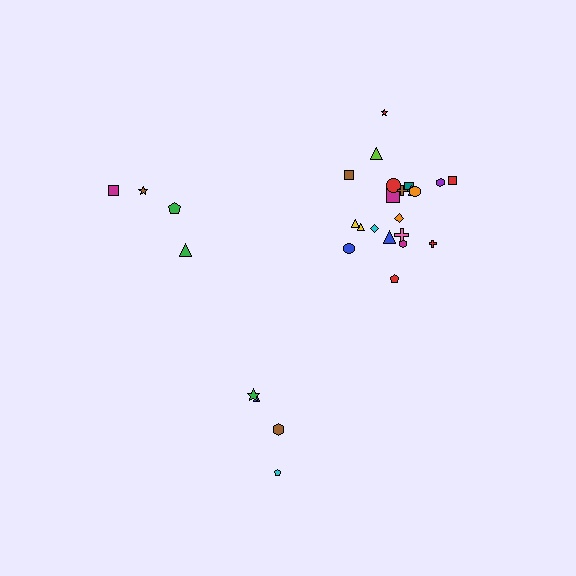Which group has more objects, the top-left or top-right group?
The top-right group.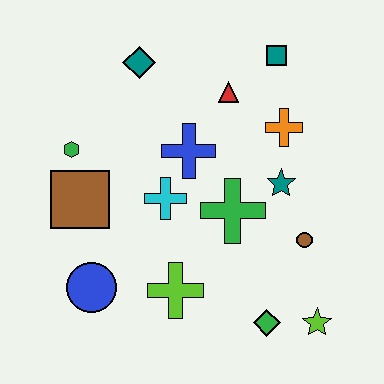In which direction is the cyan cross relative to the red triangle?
The cyan cross is below the red triangle.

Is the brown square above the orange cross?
No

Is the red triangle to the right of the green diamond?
No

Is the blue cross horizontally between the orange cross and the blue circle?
Yes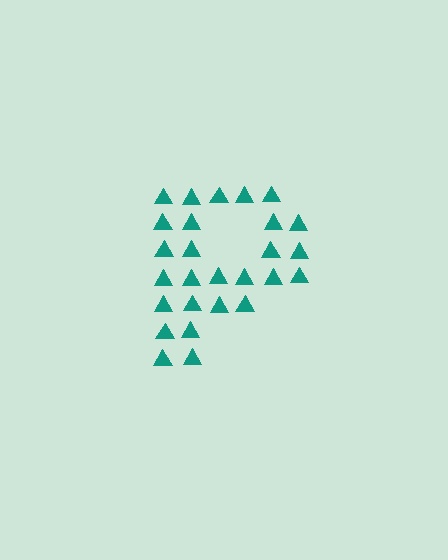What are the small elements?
The small elements are triangles.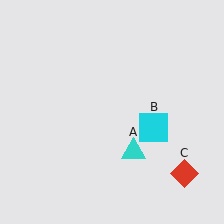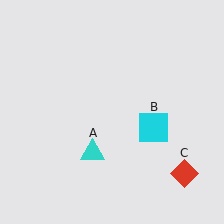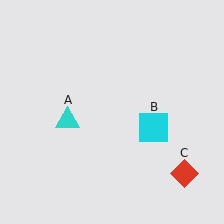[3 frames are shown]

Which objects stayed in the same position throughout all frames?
Cyan square (object B) and red diamond (object C) remained stationary.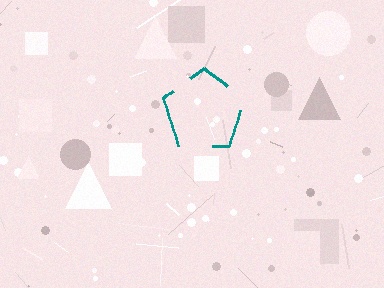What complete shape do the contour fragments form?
The contour fragments form a pentagon.